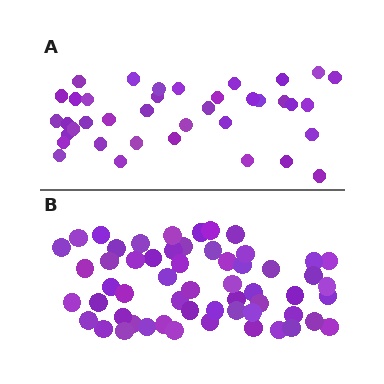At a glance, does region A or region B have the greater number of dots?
Region B (the bottom region) has more dots.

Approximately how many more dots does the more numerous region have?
Region B has approximately 20 more dots than region A.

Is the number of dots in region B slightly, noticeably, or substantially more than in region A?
Region B has substantially more. The ratio is roughly 1.5 to 1.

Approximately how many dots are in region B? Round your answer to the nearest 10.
About 60 dots. (The exact count is 57, which rounds to 60.)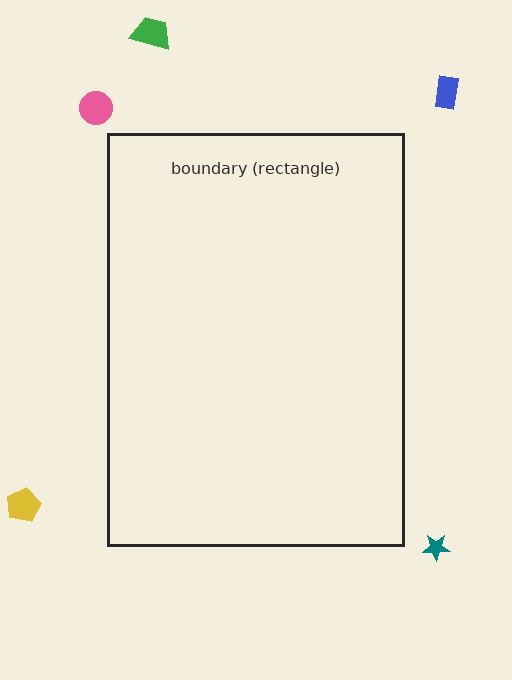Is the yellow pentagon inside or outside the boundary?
Outside.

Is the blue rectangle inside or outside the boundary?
Outside.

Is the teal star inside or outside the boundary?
Outside.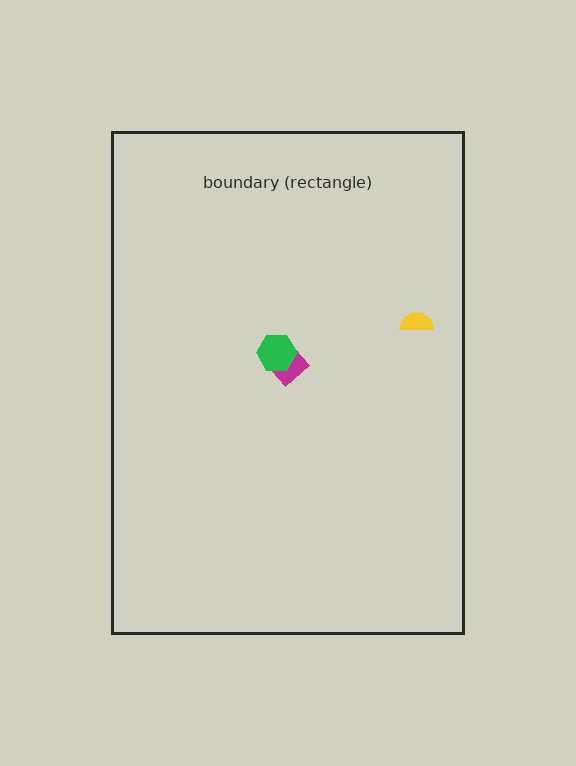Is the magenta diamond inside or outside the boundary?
Inside.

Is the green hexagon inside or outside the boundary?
Inside.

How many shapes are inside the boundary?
3 inside, 0 outside.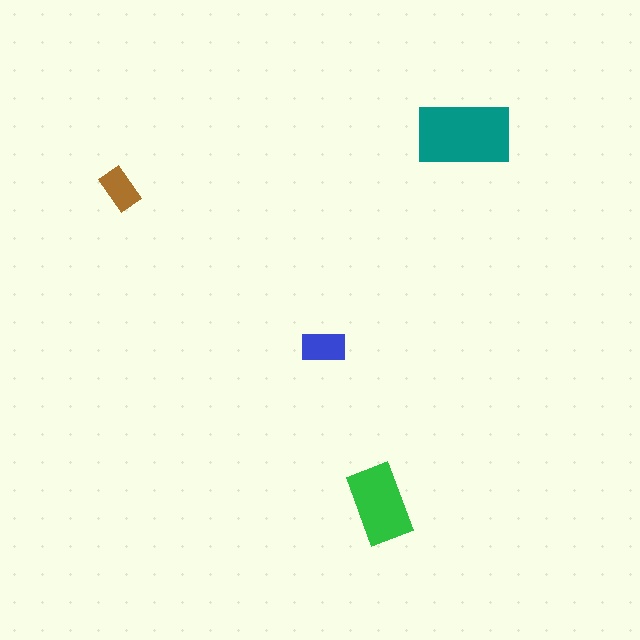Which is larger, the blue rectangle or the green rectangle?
The green one.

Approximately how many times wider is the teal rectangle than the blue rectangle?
About 2 times wider.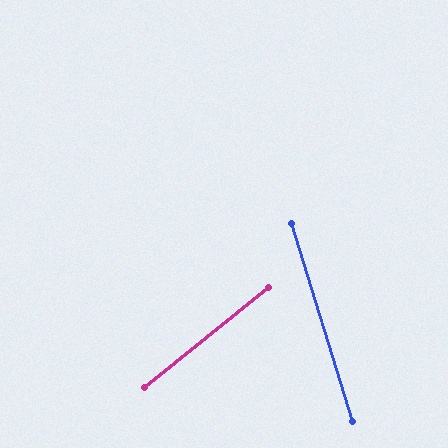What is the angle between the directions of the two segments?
Approximately 68 degrees.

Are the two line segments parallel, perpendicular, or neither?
Neither parallel nor perpendicular — they differ by about 68°.